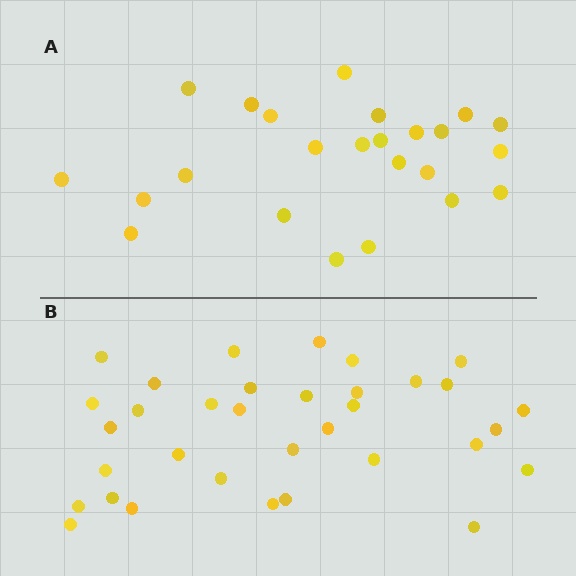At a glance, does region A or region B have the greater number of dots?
Region B (the bottom region) has more dots.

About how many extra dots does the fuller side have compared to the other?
Region B has roughly 10 or so more dots than region A.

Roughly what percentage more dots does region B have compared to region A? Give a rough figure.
About 40% more.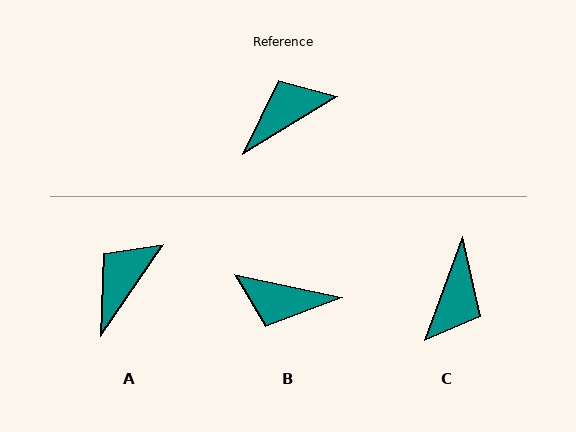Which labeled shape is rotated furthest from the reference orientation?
C, about 142 degrees away.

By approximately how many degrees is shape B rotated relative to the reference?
Approximately 136 degrees counter-clockwise.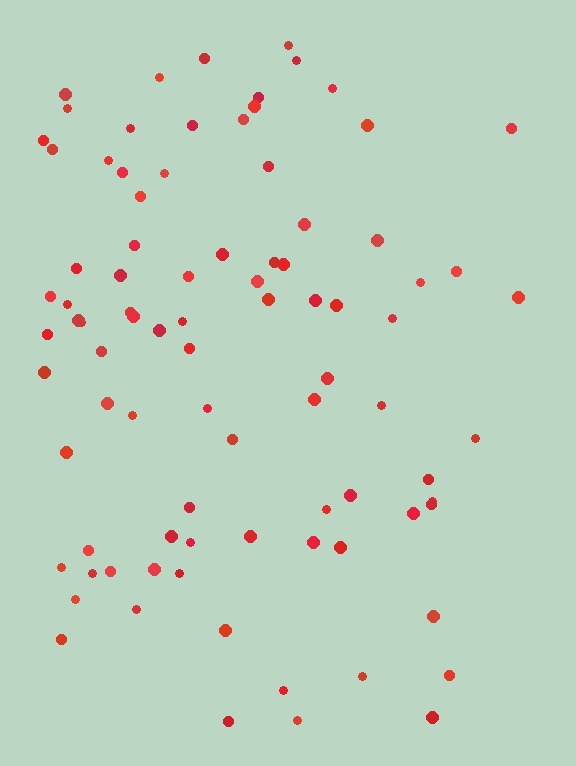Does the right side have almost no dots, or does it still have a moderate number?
Still a moderate number, just noticeably fewer than the left.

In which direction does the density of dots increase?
From right to left, with the left side densest.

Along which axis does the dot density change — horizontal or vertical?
Horizontal.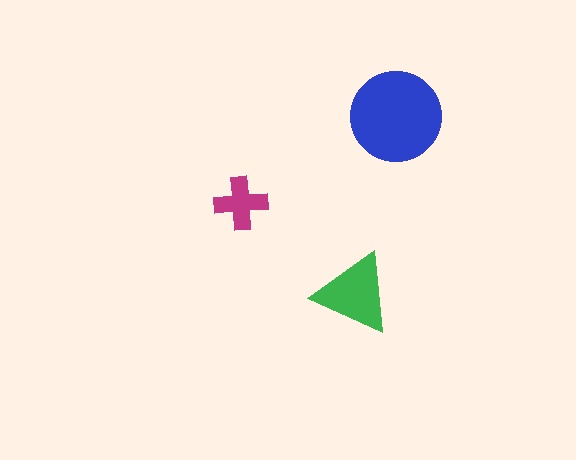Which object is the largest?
The blue circle.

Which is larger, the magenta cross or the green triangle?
The green triangle.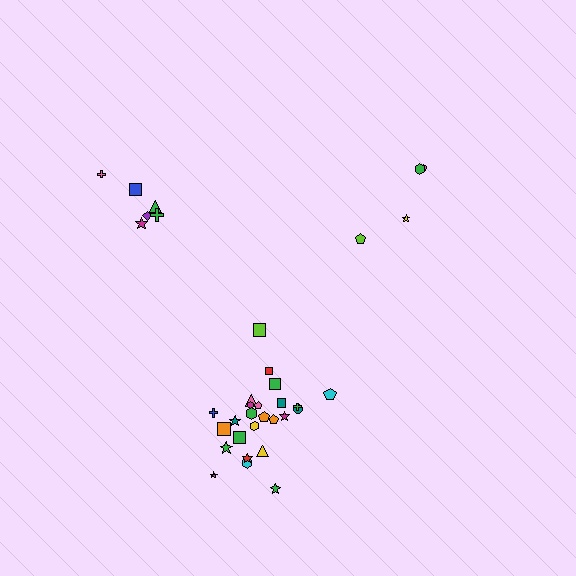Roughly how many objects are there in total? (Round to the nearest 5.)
Roughly 35 objects in total.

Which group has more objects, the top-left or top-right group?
The top-left group.